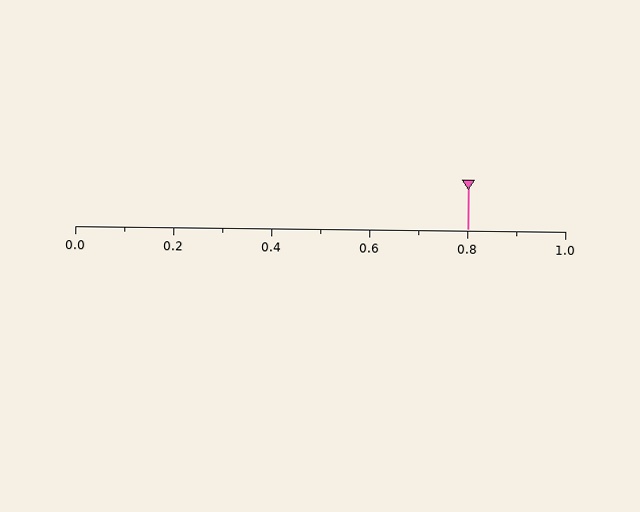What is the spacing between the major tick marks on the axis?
The major ticks are spaced 0.2 apart.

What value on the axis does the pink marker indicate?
The marker indicates approximately 0.8.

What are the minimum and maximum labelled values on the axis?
The axis runs from 0.0 to 1.0.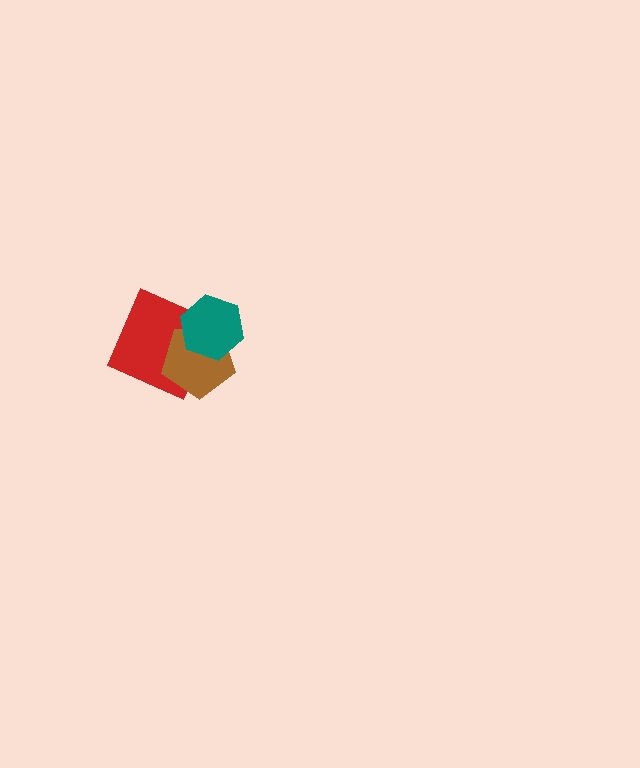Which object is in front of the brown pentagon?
The teal hexagon is in front of the brown pentagon.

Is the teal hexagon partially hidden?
No, no other shape covers it.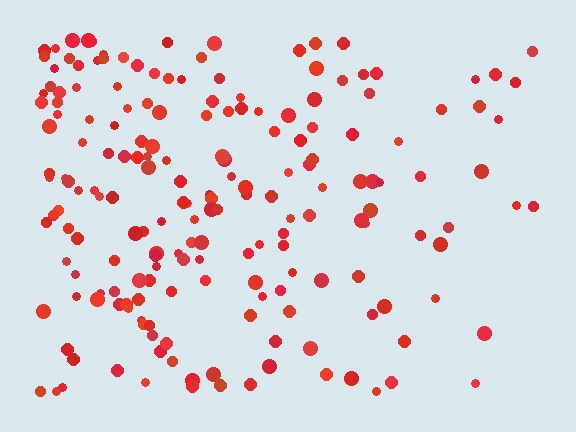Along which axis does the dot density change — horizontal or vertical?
Horizontal.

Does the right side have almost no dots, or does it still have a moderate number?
Still a moderate number, just noticeably fewer than the left.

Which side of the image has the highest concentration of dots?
The left.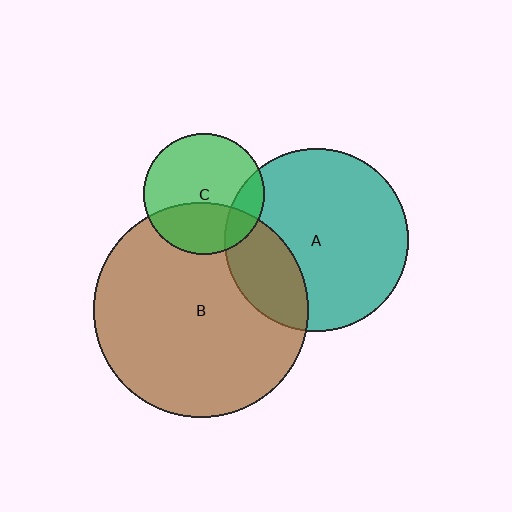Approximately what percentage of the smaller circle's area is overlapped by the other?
Approximately 25%.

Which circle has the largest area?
Circle B (brown).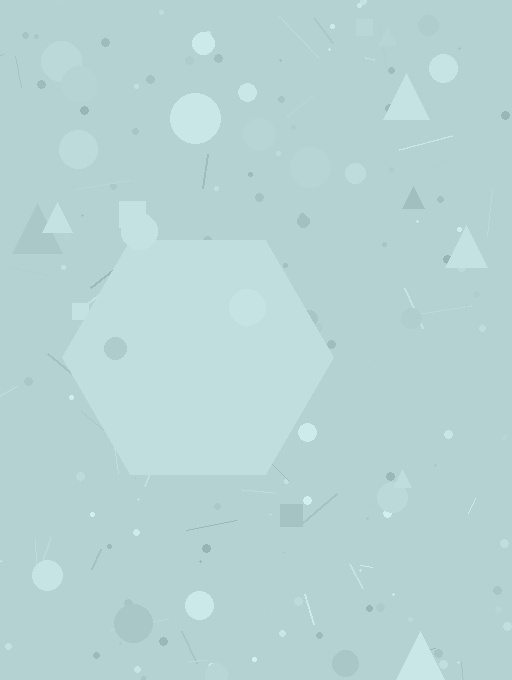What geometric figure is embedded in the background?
A hexagon is embedded in the background.